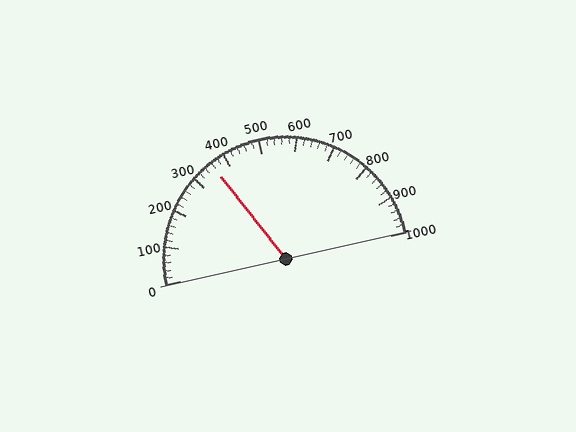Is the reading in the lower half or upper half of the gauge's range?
The reading is in the lower half of the range (0 to 1000).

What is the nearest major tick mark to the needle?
The nearest major tick mark is 400.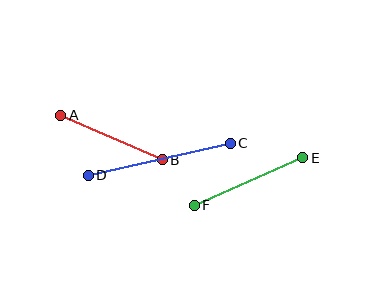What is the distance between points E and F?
The distance is approximately 118 pixels.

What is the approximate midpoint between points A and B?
The midpoint is at approximately (111, 138) pixels.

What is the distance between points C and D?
The distance is approximately 146 pixels.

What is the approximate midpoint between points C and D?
The midpoint is at approximately (159, 159) pixels.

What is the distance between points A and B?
The distance is approximately 110 pixels.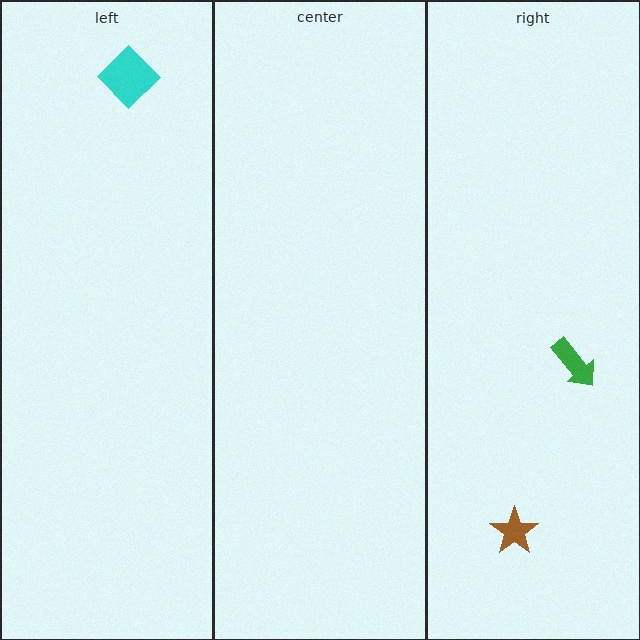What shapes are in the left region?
The cyan diamond.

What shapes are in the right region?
The brown star, the green arrow.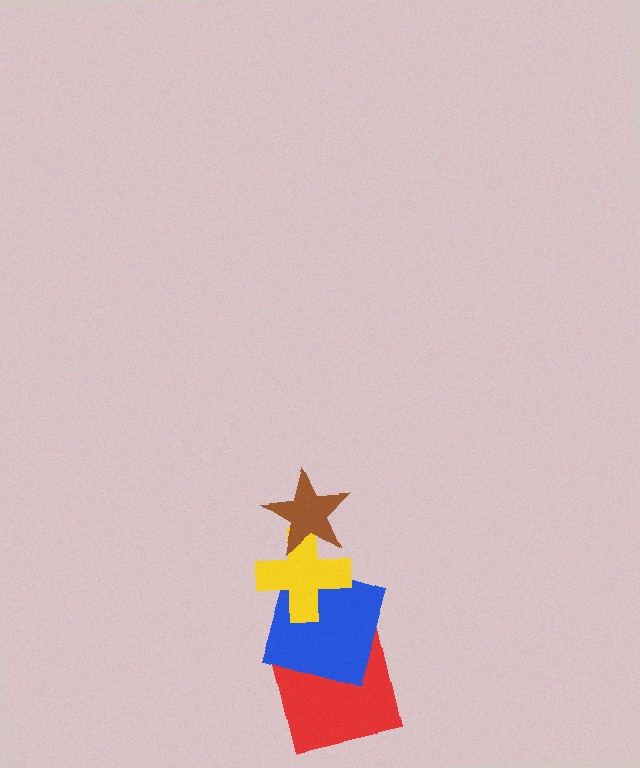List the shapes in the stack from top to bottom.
From top to bottom: the brown star, the yellow cross, the blue square, the red square.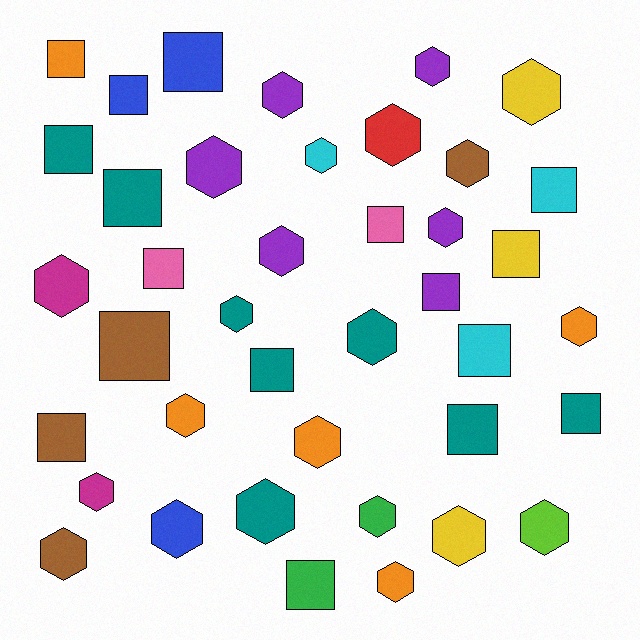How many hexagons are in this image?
There are 23 hexagons.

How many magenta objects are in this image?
There are 2 magenta objects.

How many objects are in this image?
There are 40 objects.